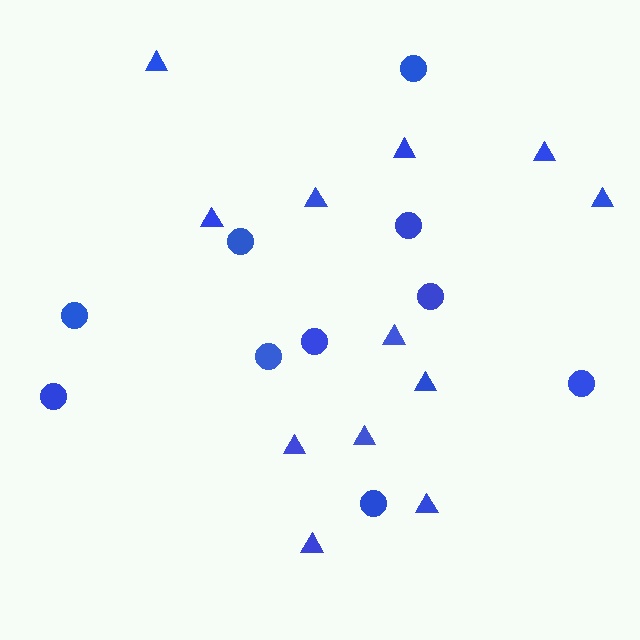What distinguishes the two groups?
There are 2 groups: one group of triangles (12) and one group of circles (10).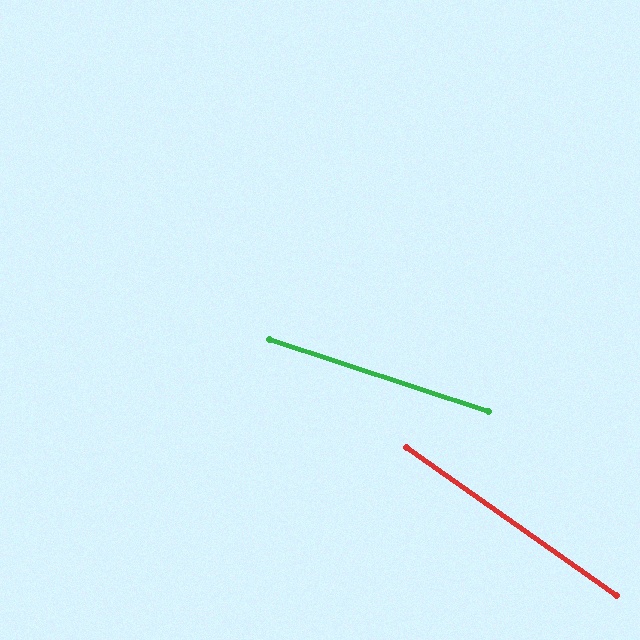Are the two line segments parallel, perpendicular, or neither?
Neither parallel nor perpendicular — they differ by about 17°.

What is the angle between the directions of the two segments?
Approximately 17 degrees.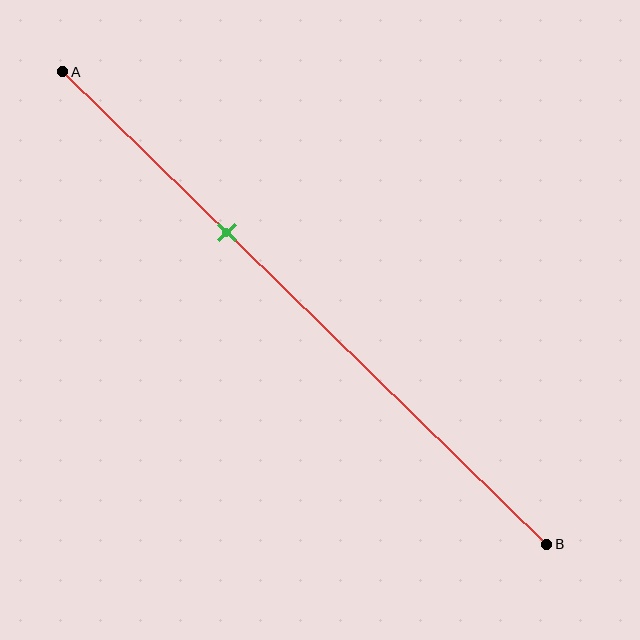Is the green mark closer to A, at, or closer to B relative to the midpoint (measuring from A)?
The green mark is closer to point A than the midpoint of segment AB.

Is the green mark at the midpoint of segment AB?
No, the mark is at about 35% from A, not at the 50% midpoint.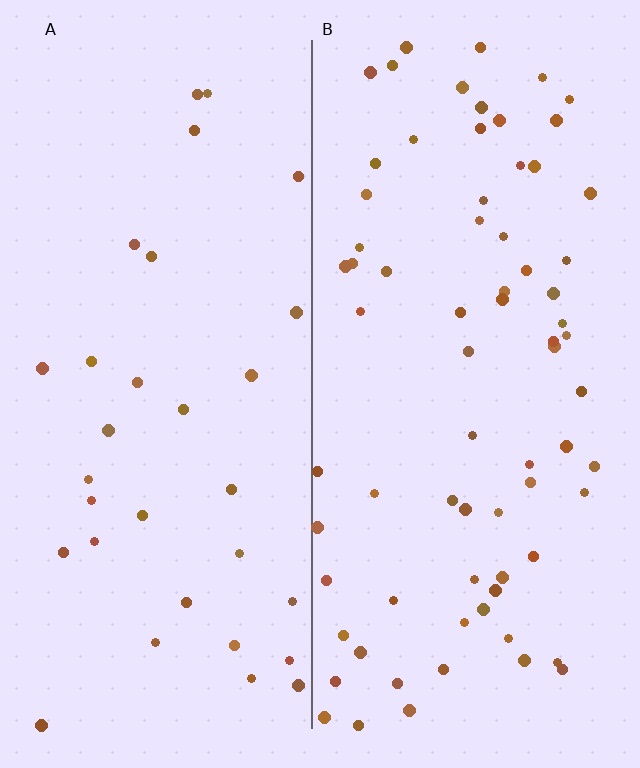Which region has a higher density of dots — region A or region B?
B (the right).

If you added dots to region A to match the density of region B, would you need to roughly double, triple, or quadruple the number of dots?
Approximately double.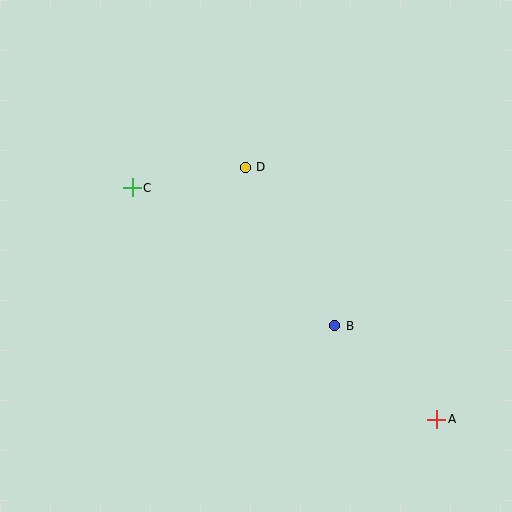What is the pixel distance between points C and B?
The distance between C and B is 245 pixels.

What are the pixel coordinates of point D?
Point D is at (245, 167).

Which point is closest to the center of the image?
Point D at (245, 167) is closest to the center.